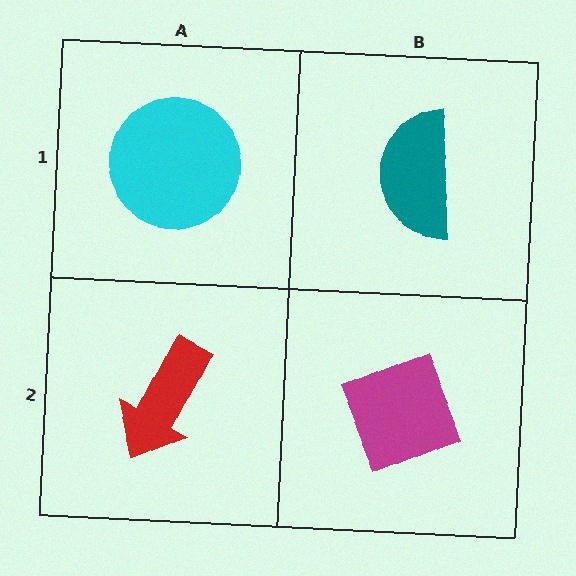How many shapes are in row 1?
2 shapes.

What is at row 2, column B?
A magenta diamond.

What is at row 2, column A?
A red arrow.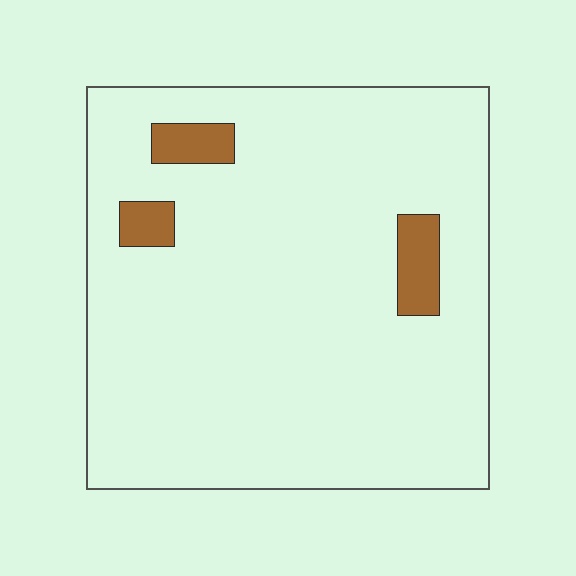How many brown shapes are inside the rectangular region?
3.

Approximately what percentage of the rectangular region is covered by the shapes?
Approximately 5%.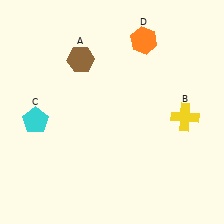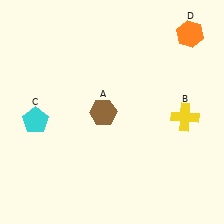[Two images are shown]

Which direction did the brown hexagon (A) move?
The brown hexagon (A) moved down.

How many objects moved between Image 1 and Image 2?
2 objects moved between the two images.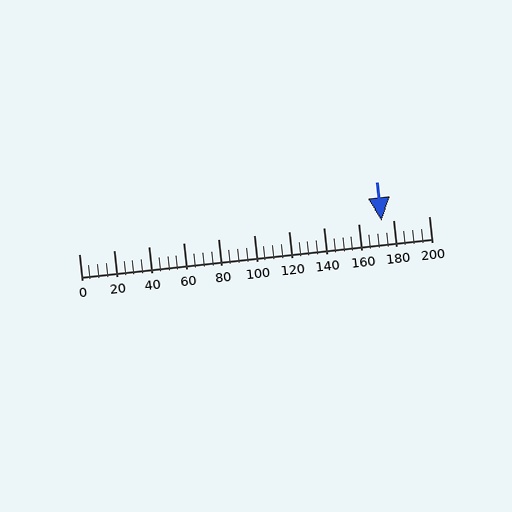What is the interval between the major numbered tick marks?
The major tick marks are spaced 20 units apart.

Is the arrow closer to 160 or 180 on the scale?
The arrow is closer to 180.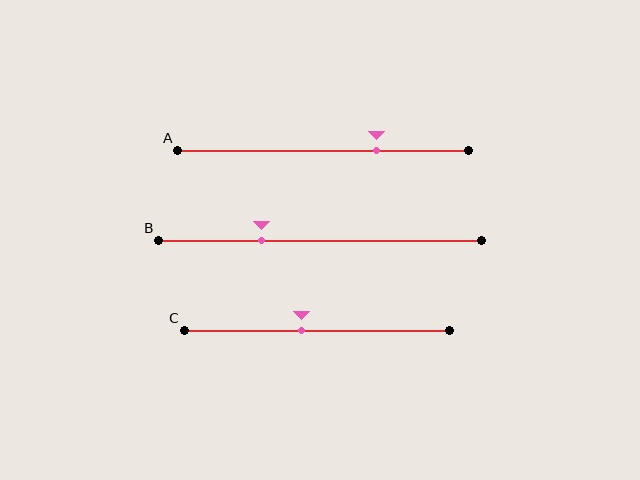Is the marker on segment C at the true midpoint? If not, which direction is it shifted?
No, the marker on segment C is shifted to the left by about 6% of the segment length.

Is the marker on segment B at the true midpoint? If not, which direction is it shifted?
No, the marker on segment B is shifted to the left by about 18% of the segment length.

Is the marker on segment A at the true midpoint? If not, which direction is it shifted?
No, the marker on segment A is shifted to the right by about 18% of the segment length.